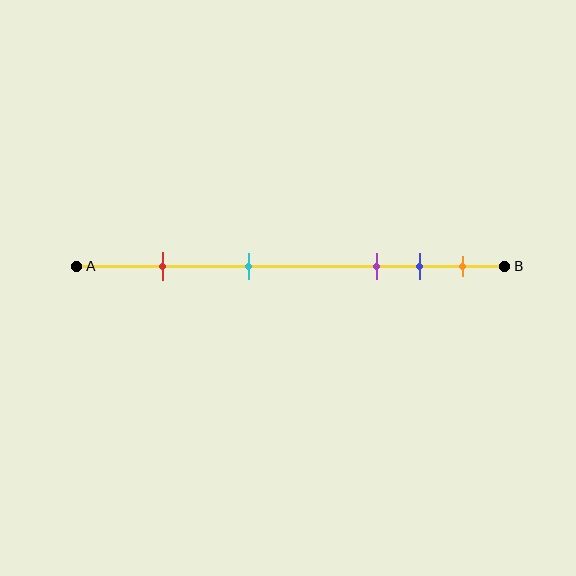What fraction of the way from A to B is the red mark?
The red mark is approximately 20% (0.2) of the way from A to B.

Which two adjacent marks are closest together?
The blue and orange marks are the closest adjacent pair.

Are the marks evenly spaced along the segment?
No, the marks are not evenly spaced.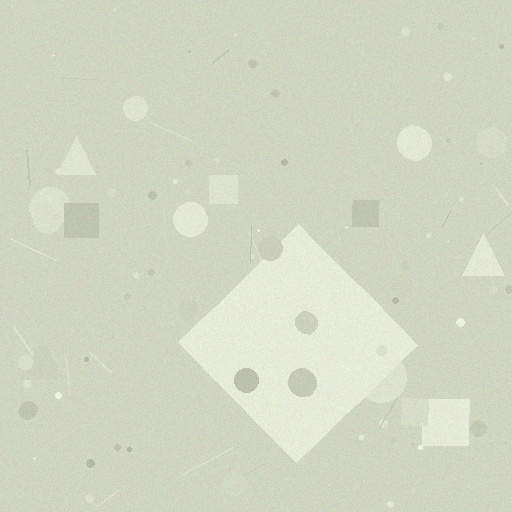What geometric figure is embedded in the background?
A diamond is embedded in the background.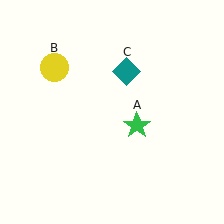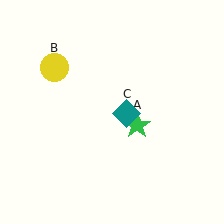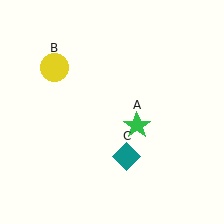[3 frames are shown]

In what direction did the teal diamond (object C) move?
The teal diamond (object C) moved down.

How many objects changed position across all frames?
1 object changed position: teal diamond (object C).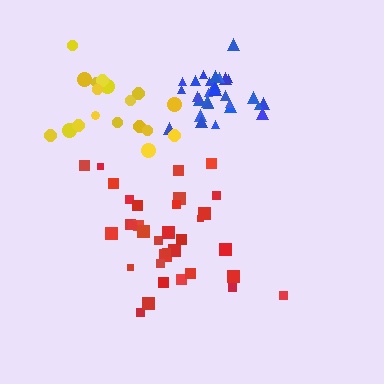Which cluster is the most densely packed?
Blue.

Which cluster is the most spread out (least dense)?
Red.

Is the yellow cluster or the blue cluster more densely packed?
Blue.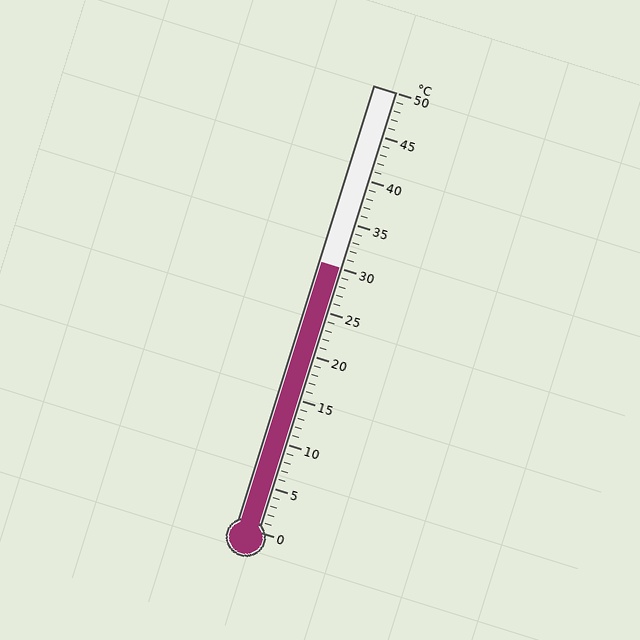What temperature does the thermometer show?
The thermometer shows approximately 30°C.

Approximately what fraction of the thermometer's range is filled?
The thermometer is filled to approximately 60% of its range.